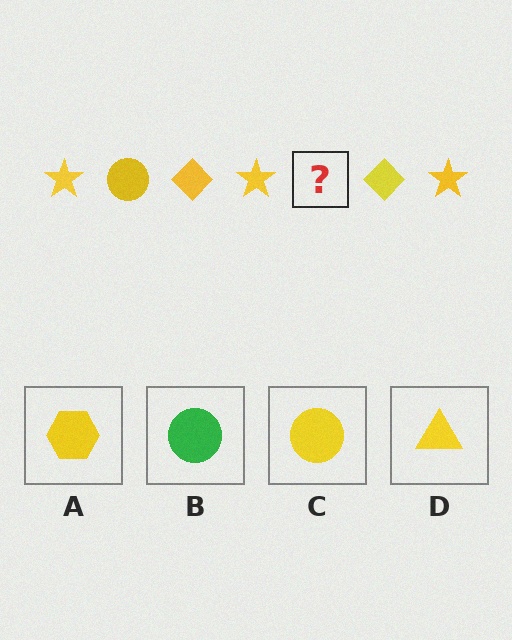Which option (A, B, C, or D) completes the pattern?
C.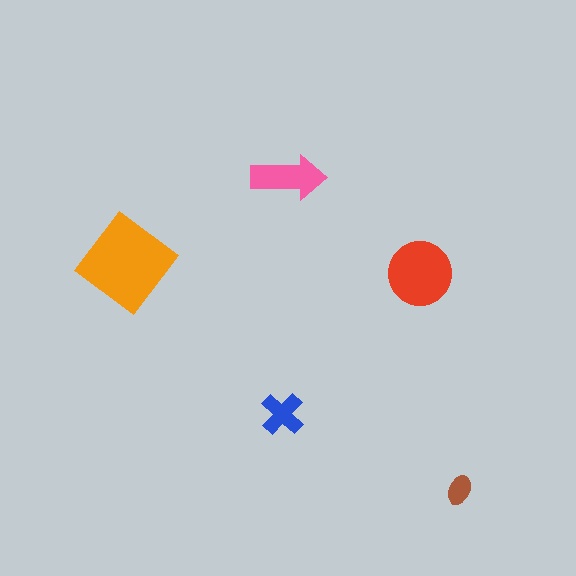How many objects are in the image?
There are 5 objects in the image.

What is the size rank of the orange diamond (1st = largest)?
1st.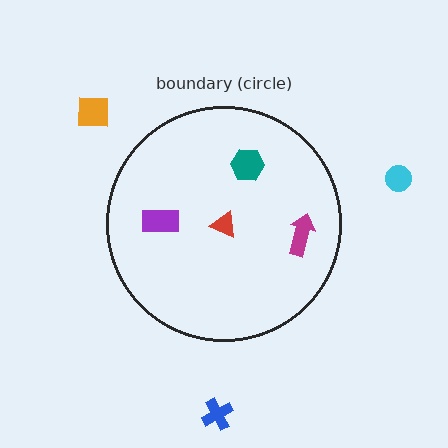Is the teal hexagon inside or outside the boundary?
Inside.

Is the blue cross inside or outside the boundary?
Outside.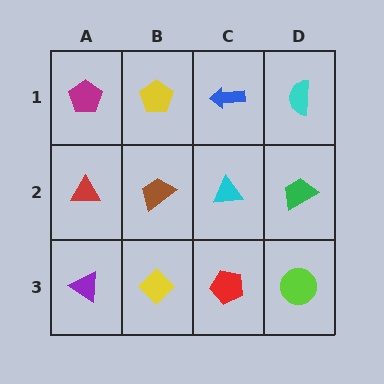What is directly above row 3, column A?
A red triangle.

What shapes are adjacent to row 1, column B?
A brown trapezoid (row 2, column B), a magenta pentagon (row 1, column A), a blue arrow (row 1, column C).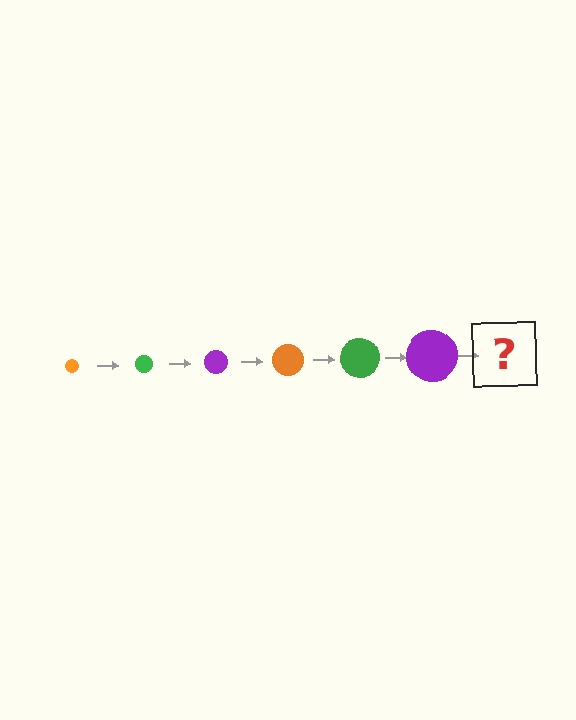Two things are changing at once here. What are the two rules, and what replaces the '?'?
The two rules are that the circle grows larger each step and the color cycles through orange, green, and purple. The '?' should be an orange circle, larger than the previous one.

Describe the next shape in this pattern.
It should be an orange circle, larger than the previous one.